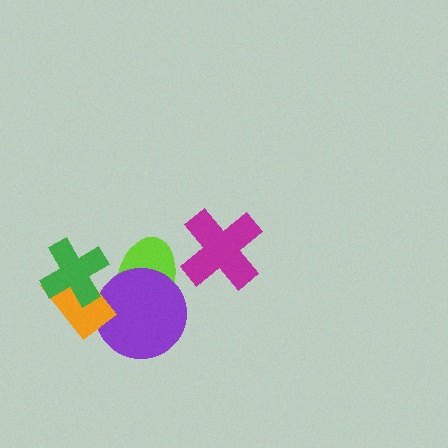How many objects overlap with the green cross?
1 object overlaps with the green cross.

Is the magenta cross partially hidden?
No, no other shape covers it.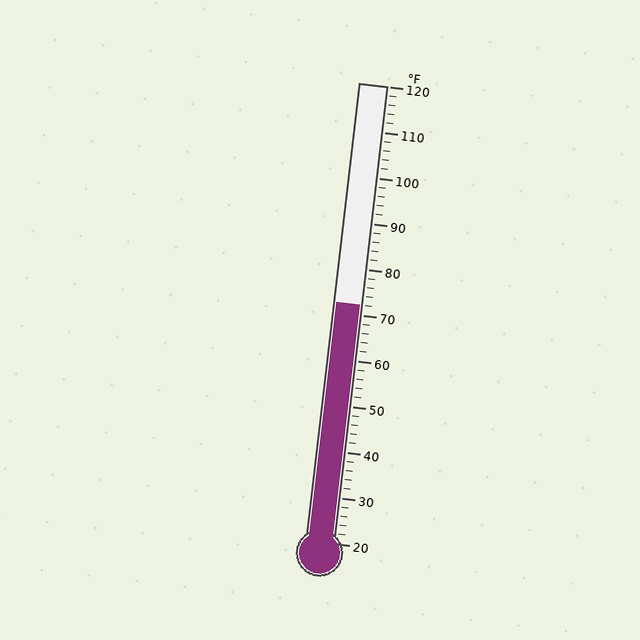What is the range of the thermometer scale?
The thermometer scale ranges from 20°F to 120°F.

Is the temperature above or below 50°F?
The temperature is above 50°F.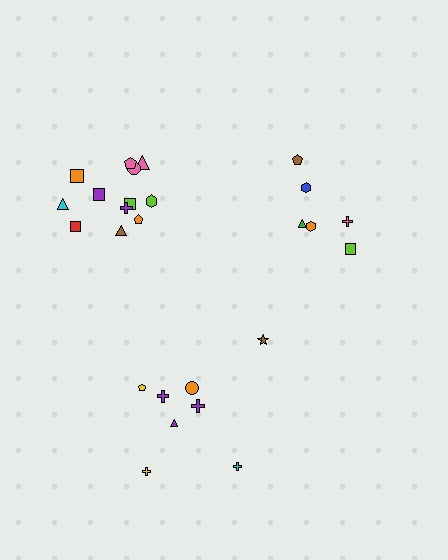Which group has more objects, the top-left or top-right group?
The top-left group.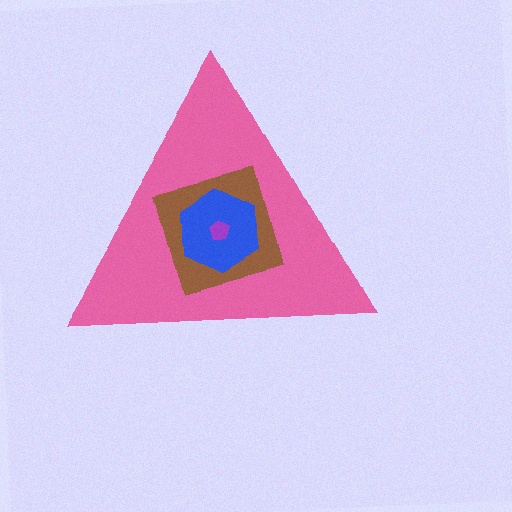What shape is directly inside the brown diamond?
The blue hexagon.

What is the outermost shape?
The pink triangle.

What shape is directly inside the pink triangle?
The brown diamond.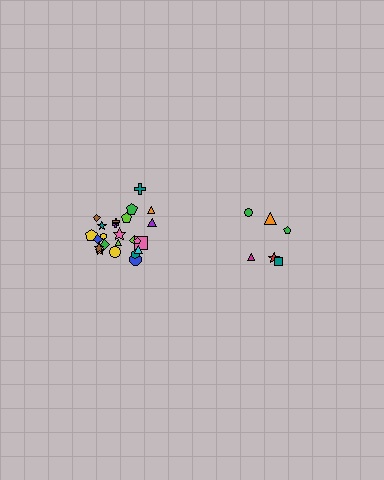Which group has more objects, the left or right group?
The left group.